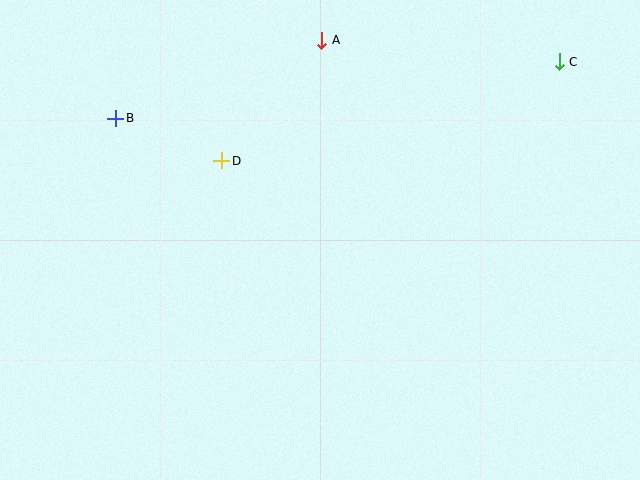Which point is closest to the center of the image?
Point D at (222, 161) is closest to the center.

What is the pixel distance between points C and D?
The distance between C and D is 352 pixels.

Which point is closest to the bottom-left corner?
Point B is closest to the bottom-left corner.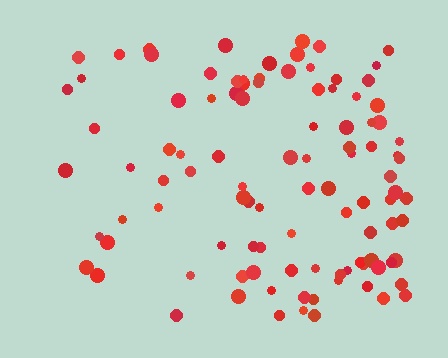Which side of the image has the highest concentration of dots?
The right.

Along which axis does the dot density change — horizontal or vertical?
Horizontal.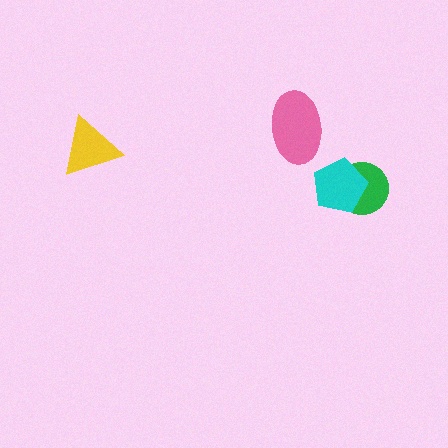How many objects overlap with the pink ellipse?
0 objects overlap with the pink ellipse.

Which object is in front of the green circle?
The cyan pentagon is in front of the green circle.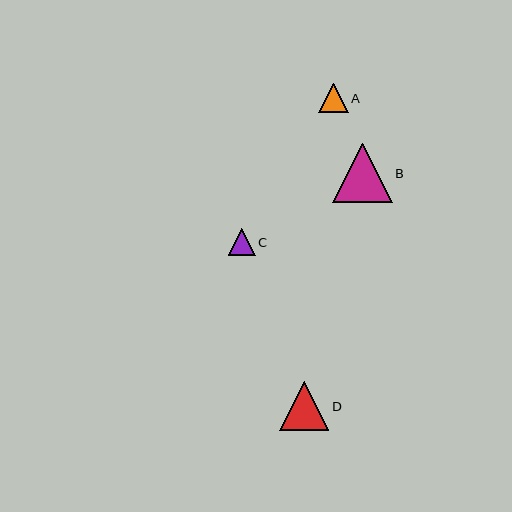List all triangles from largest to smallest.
From largest to smallest: B, D, A, C.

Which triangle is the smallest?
Triangle C is the smallest with a size of approximately 27 pixels.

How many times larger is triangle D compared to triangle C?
Triangle D is approximately 1.9 times the size of triangle C.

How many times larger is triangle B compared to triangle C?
Triangle B is approximately 2.2 times the size of triangle C.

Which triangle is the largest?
Triangle B is the largest with a size of approximately 59 pixels.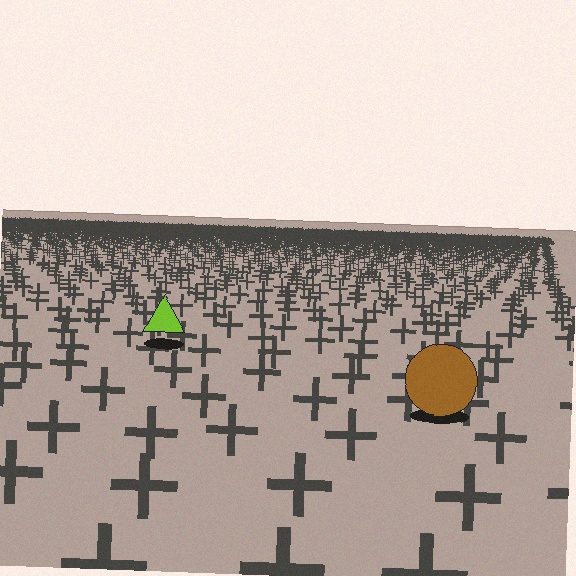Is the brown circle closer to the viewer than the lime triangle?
Yes. The brown circle is closer — you can tell from the texture gradient: the ground texture is coarser near it.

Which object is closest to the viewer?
The brown circle is closest. The texture marks near it are larger and more spread out.